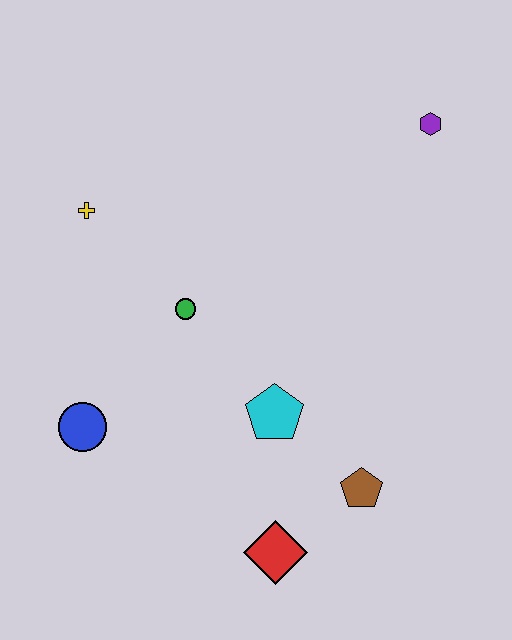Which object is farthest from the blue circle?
The purple hexagon is farthest from the blue circle.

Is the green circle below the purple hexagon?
Yes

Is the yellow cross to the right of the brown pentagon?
No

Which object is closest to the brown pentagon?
The red diamond is closest to the brown pentagon.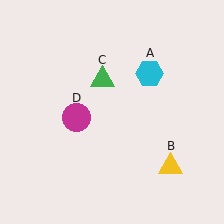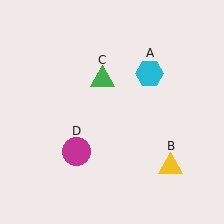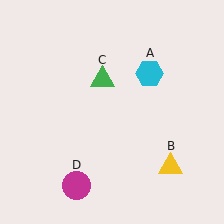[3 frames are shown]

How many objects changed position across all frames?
1 object changed position: magenta circle (object D).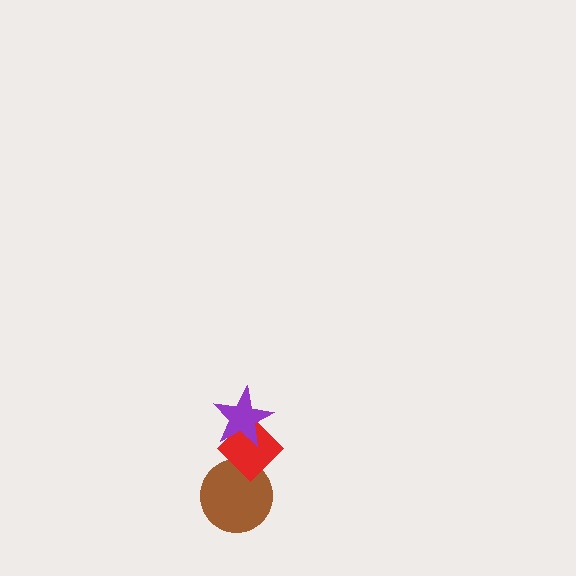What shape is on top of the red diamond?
The purple star is on top of the red diamond.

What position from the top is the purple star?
The purple star is 1st from the top.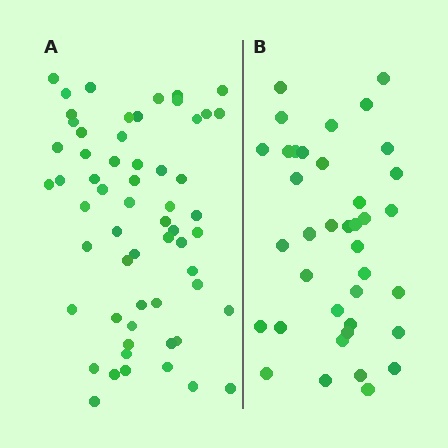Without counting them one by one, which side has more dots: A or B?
Region A (the left region) has more dots.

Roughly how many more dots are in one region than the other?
Region A has approximately 20 more dots than region B.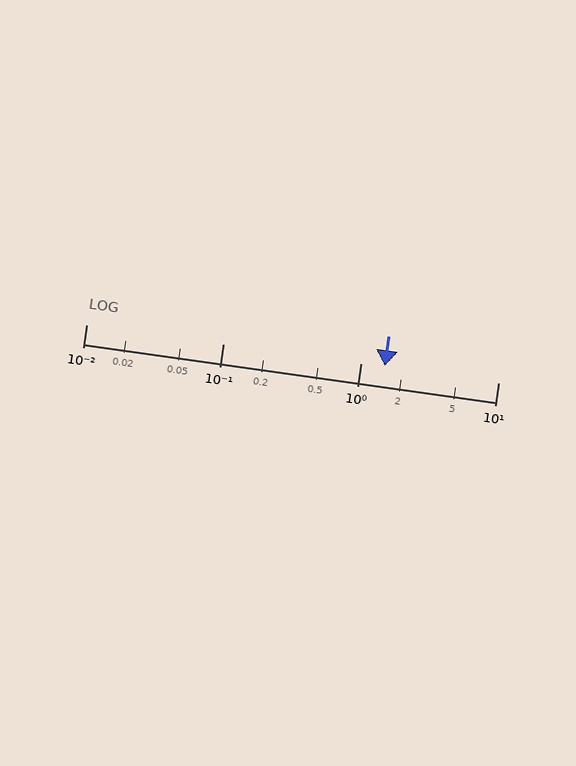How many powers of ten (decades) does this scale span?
The scale spans 3 decades, from 0.01 to 10.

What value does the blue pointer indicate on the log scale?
The pointer indicates approximately 1.5.